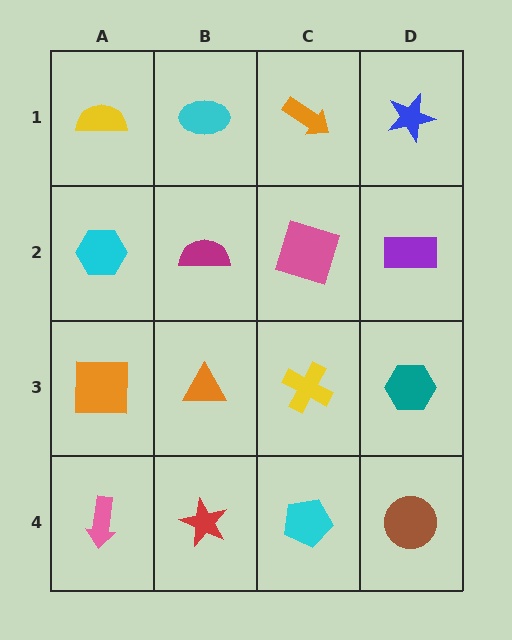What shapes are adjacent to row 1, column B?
A magenta semicircle (row 2, column B), a yellow semicircle (row 1, column A), an orange arrow (row 1, column C).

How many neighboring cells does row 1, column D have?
2.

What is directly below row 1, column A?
A cyan hexagon.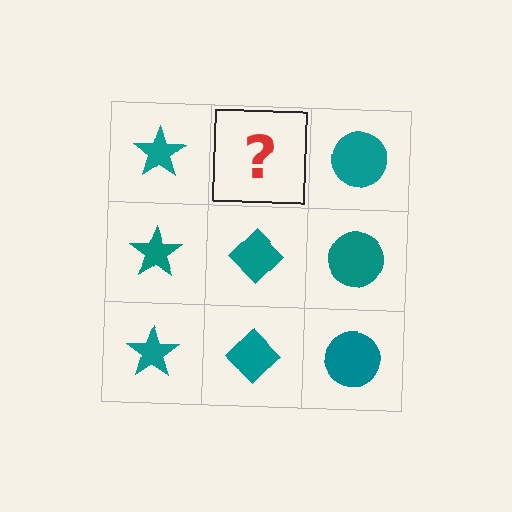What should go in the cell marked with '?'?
The missing cell should contain a teal diamond.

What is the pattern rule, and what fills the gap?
The rule is that each column has a consistent shape. The gap should be filled with a teal diamond.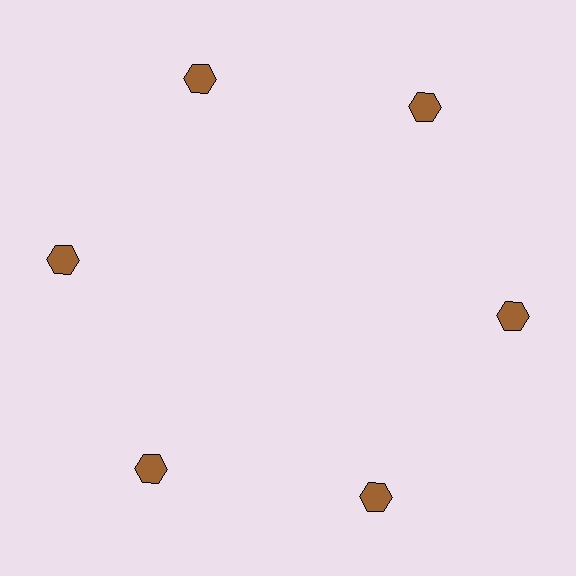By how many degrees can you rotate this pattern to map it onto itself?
The pattern maps onto itself every 60 degrees of rotation.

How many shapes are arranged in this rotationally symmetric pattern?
There are 6 shapes, arranged in 6 groups of 1.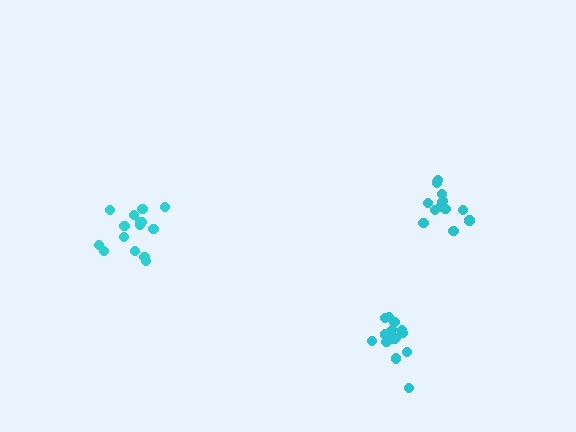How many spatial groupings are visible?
There are 3 spatial groupings.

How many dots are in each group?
Group 1: 15 dots, Group 2: 16 dots, Group 3: 13 dots (44 total).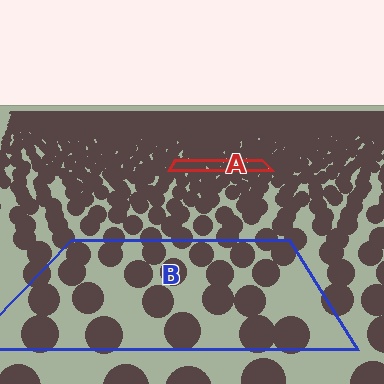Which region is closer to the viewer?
Region B is closer. The texture elements there are larger and more spread out.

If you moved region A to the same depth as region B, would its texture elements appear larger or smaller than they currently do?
They would appear larger. At a closer depth, the same texture elements are projected at a bigger on-screen size.